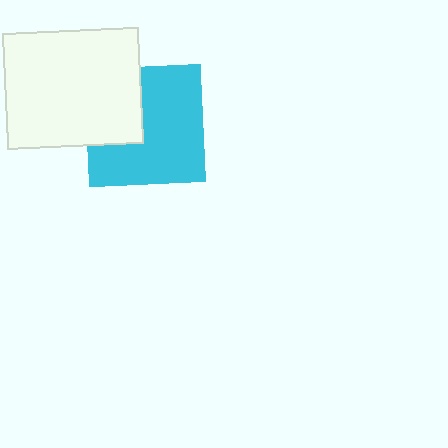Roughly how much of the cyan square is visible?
Most of it is visible (roughly 69%).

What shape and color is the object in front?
The object in front is a white rectangle.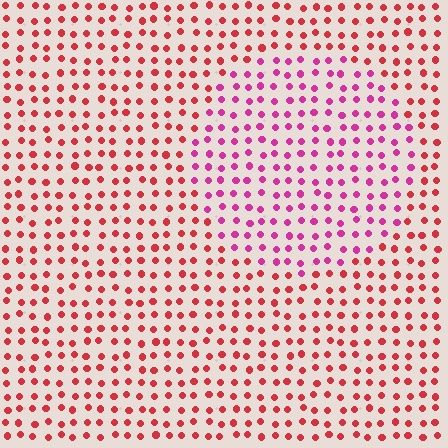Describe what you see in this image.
The image is filled with small red elements in a uniform arrangement. A circle-shaped region is visible where the elements are tinted to a slightly different hue, forming a subtle color boundary.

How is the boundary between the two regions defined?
The boundary is defined purely by a slight shift in hue (about 37 degrees). Spacing, size, and orientation are identical on both sides.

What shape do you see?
I see a circle.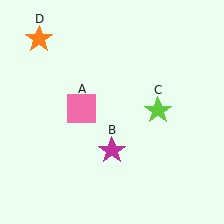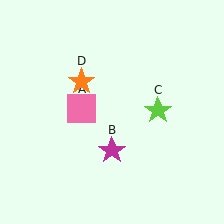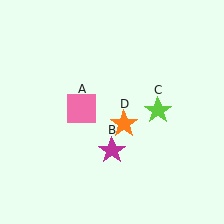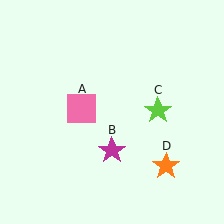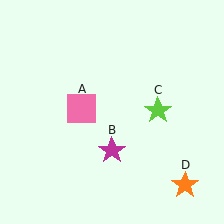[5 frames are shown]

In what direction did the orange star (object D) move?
The orange star (object D) moved down and to the right.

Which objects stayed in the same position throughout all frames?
Pink square (object A) and magenta star (object B) and lime star (object C) remained stationary.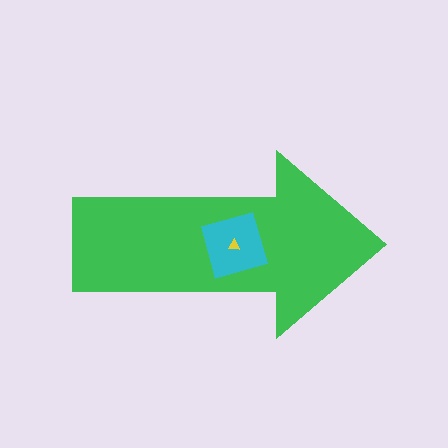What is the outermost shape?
The green arrow.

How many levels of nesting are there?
3.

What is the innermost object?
The yellow triangle.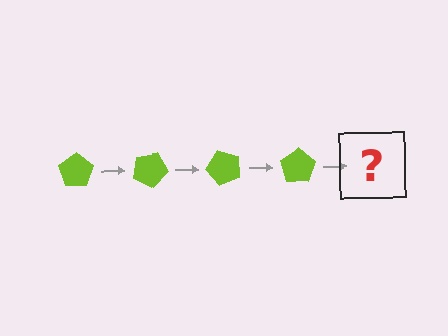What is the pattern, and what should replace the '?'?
The pattern is that the pentagon rotates 25 degrees each step. The '?' should be a lime pentagon rotated 100 degrees.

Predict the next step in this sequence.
The next step is a lime pentagon rotated 100 degrees.